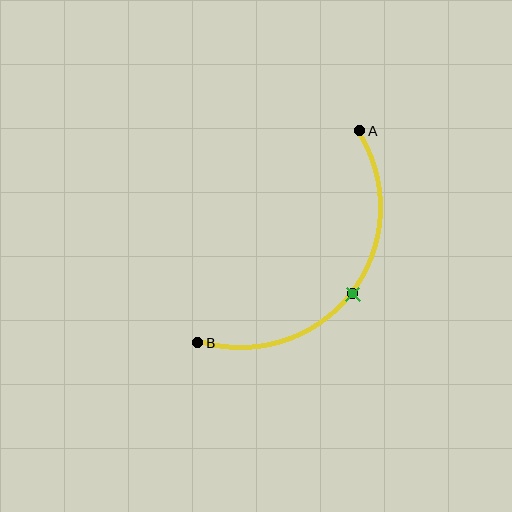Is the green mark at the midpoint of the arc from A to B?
Yes. The green mark lies on the arc at equal arc-length from both A and B — it is the arc midpoint.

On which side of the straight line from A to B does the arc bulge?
The arc bulges below and to the right of the straight line connecting A and B.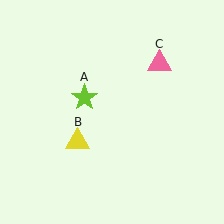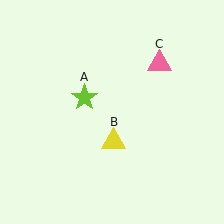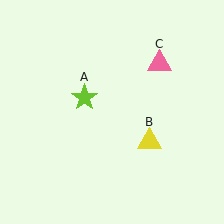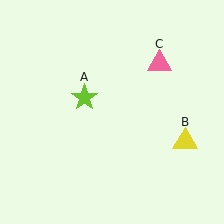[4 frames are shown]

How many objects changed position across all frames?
1 object changed position: yellow triangle (object B).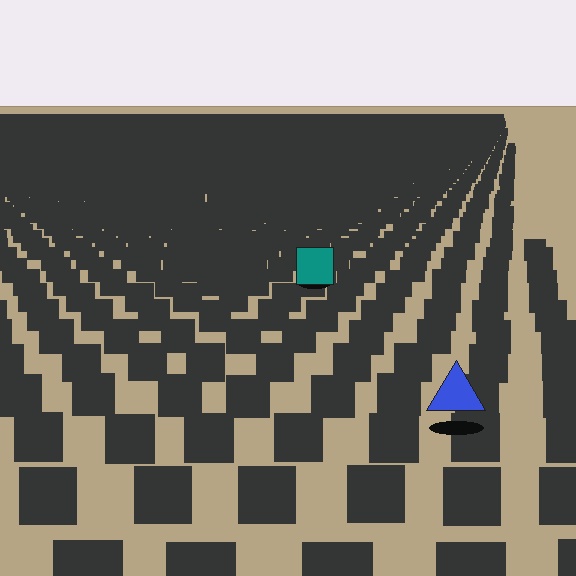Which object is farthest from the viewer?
The teal square is farthest from the viewer. It appears smaller and the ground texture around it is denser.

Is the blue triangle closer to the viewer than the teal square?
Yes. The blue triangle is closer — you can tell from the texture gradient: the ground texture is coarser near it.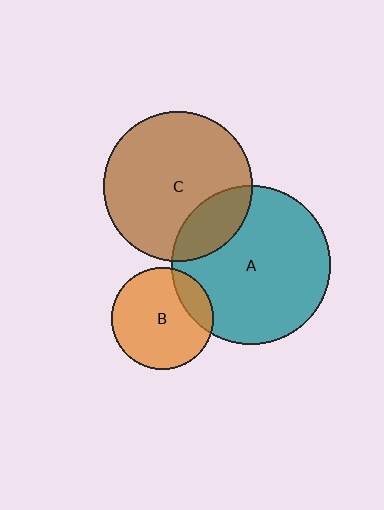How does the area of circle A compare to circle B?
Approximately 2.4 times.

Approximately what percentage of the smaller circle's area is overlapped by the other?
Approximately 20%.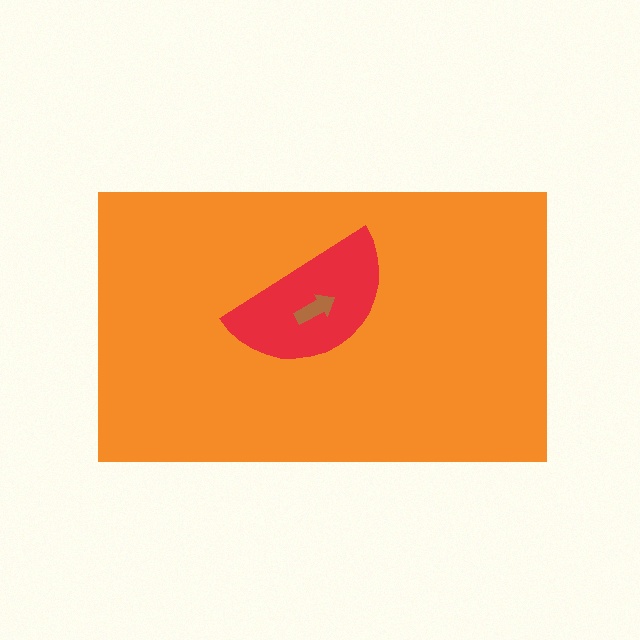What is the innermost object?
The brown arrow.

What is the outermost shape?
The orange rectangle.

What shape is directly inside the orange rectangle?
The red semicircle.